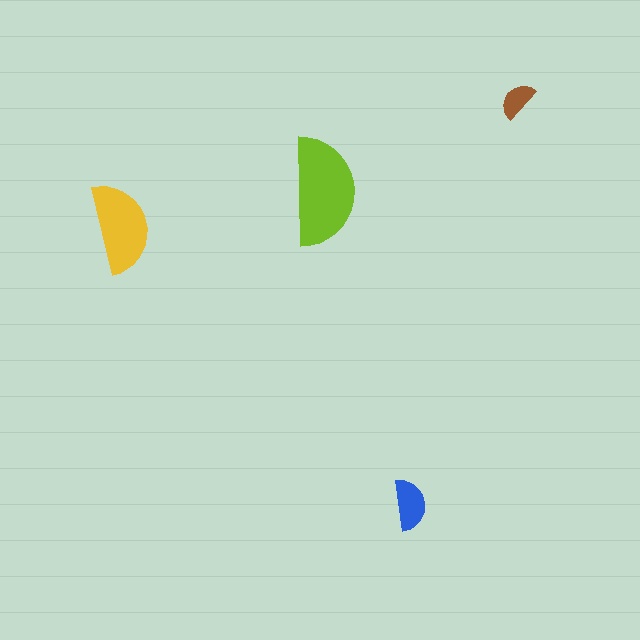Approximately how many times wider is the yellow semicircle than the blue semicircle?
About 1.5 times wider.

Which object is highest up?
The brown semicircle is topmost.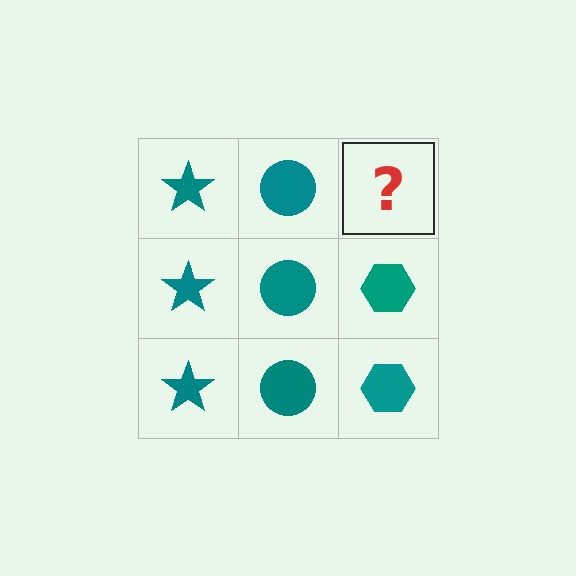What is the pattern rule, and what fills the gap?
The rule is that each column has a consistent shape. The gap should be filled with a teal hexagon.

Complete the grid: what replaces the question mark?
The question mark should be replaced with a teal hexagon.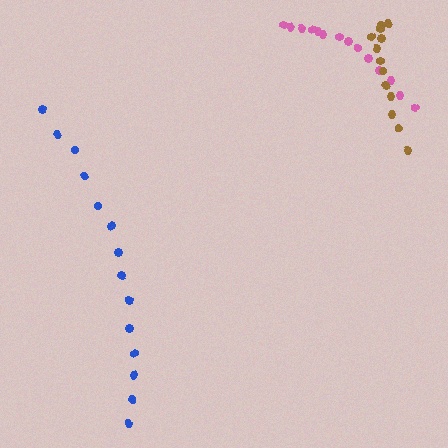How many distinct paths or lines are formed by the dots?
There are 3 distinct paths.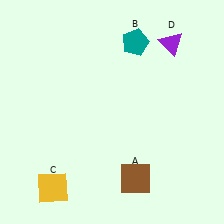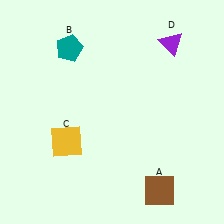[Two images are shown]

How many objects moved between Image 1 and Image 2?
3 objects moved between the two images.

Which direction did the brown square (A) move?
The brown square (A) moved right.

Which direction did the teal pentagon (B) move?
The teal pentagon (B) moved left.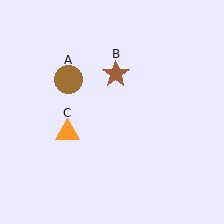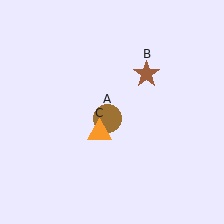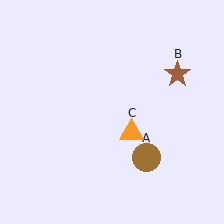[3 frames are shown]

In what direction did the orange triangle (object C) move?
The orange triangle (object C) moved right.